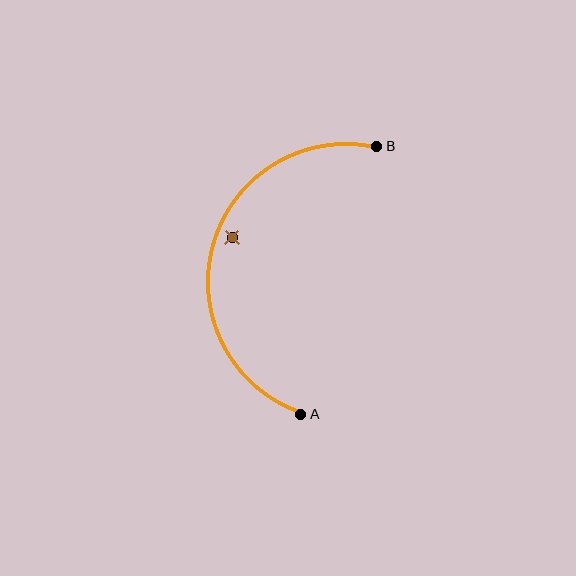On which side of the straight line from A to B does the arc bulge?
The arc bulges to the left of the straight line connecting A and B.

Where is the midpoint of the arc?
The arc midpoint is the point on the curve farthest from the straight line joining A and B. It sits to the left of that line.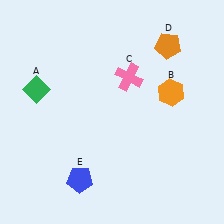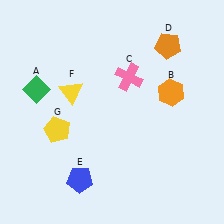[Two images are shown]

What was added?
A yellow triangle (F), a yellow pentagon (G) were added in Image 2.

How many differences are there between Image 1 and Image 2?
There are 2 differences between the two images.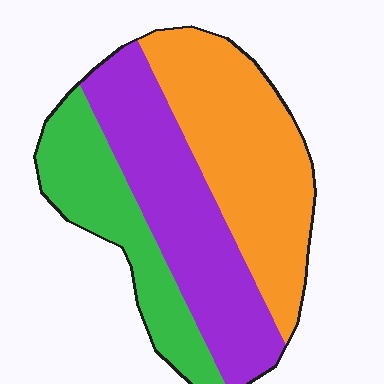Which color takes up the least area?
Green, at roughly 25%.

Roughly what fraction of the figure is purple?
Purple takes up between a third and a half of the figure.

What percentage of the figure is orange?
Orange covers 39% of the figure.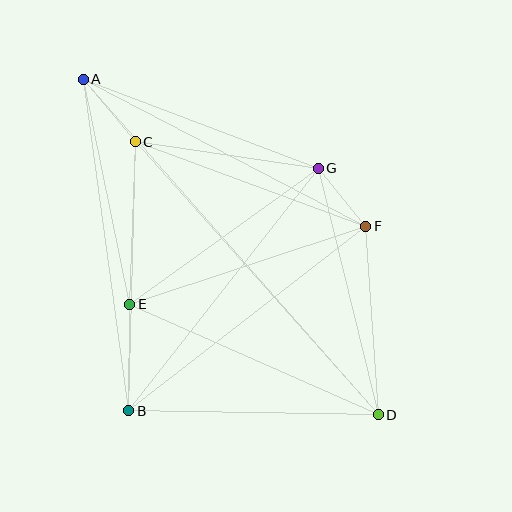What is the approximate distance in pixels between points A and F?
The distance between A and F is approximately 319 pixels.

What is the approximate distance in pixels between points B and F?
The distance between B and F is approximately 300 pixels.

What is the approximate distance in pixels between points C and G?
The distance between C and G is approximately 185 pixels.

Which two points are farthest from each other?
Points A and D are farthest from each other.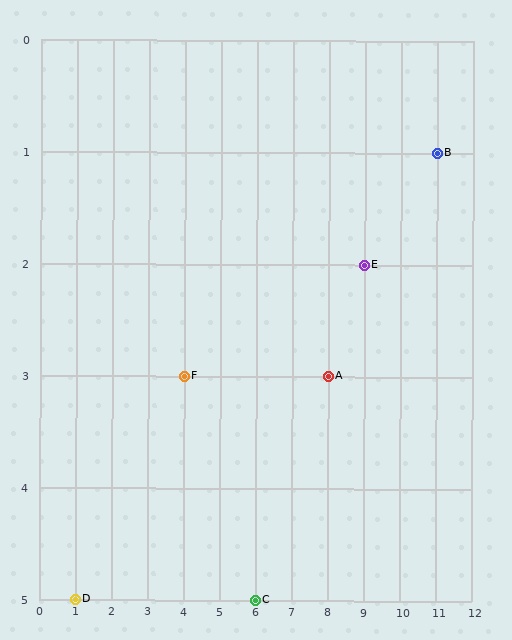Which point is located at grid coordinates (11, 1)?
Point B is at (11, 1).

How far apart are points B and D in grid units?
Points B and D are 10 columns and 4 rows apart (about 10.8 grid units diagonally).